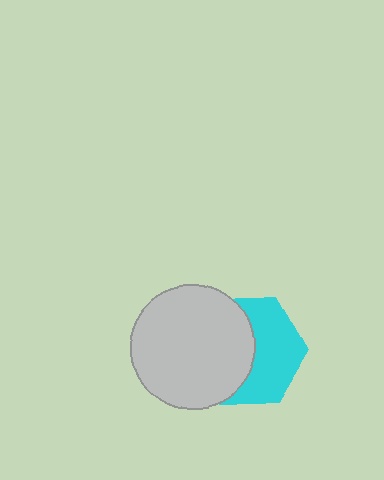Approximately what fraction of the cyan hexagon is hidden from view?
Roughly 49% of the cyan hexagon is hidden behind the light gray circle.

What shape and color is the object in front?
The object in front is a light gray circle.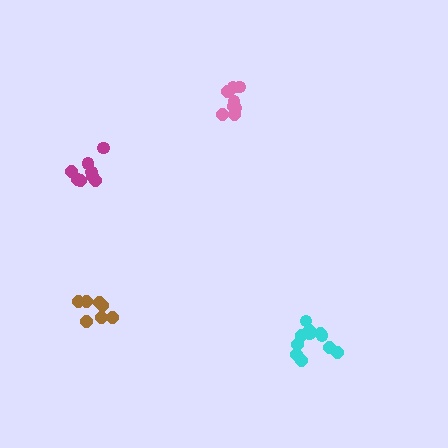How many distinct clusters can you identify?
There are 4 distinct clusters.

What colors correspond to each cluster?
The clusters are colored: magenta, cyan, brown, pink.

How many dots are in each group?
Group 1: 8 dots, Group 2: 11 dots, Group 3: 7 dots, Group 4: 9 dots (35 total).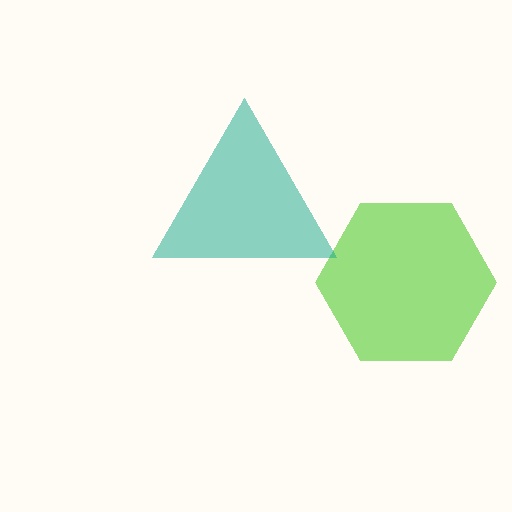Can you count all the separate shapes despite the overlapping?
Yes, there are 2 separate shapes.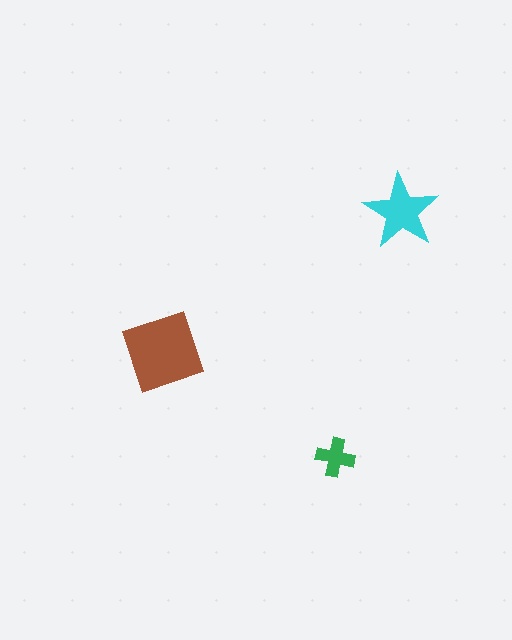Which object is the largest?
The brown diamond.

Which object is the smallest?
The green cross.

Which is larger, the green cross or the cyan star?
The cyan star.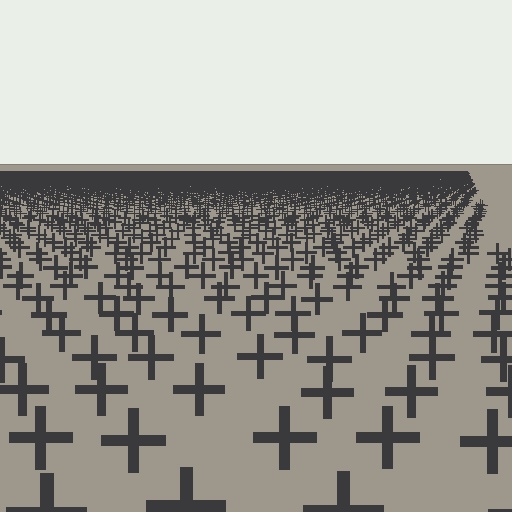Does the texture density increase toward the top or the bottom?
Density increases toward the top.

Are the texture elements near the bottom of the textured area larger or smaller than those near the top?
Larger. Near the bottom, elements are closer to the viewer and appear at a bigger on-screen size.